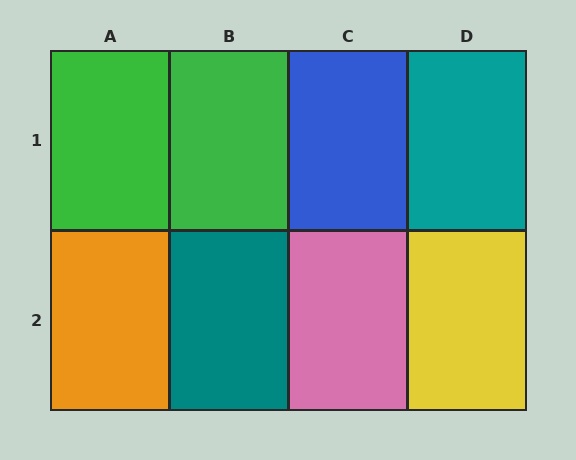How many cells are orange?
1 cell is orange.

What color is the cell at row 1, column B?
Green.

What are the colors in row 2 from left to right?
Orange, teal, pink, yellow.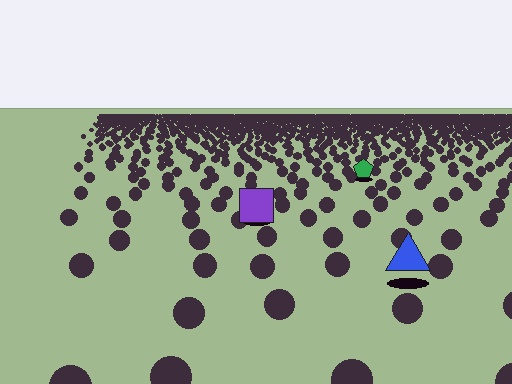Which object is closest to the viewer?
The blue triangle is closest. The texture marks near it are larger and more spread out.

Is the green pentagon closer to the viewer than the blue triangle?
No. The blue triangle is closer — you can tell from the texture gradient: the ground texture is coarser near it.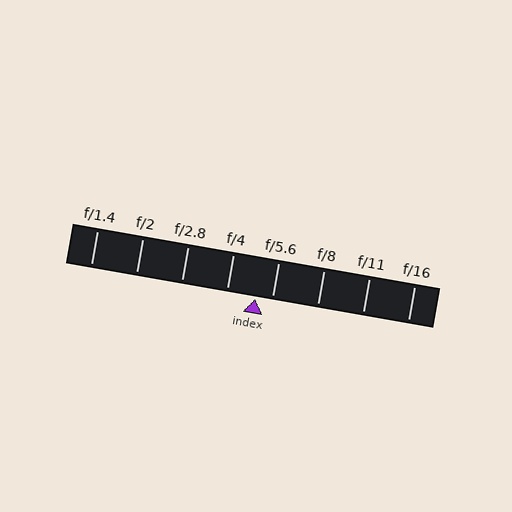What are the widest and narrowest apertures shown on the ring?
The widest aperture shown is f/1.4 and the narrowest is f/16.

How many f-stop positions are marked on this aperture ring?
There are 8 f-stop positions marked.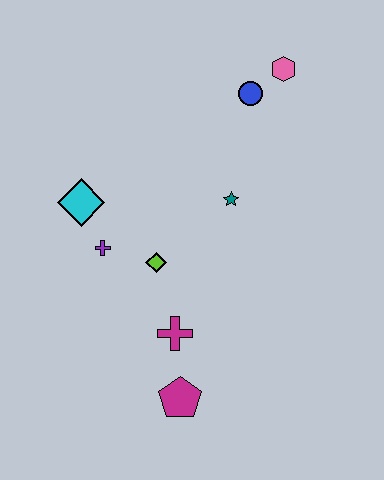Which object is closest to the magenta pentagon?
The magenta cross is closest to the magenta pentagon.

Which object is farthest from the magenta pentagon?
The pink hexagon is farthest from the magenta pentagon.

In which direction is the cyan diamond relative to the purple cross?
The cyan diamond is above the purple cross.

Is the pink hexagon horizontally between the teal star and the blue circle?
No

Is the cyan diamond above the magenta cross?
Yes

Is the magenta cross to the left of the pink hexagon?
Yes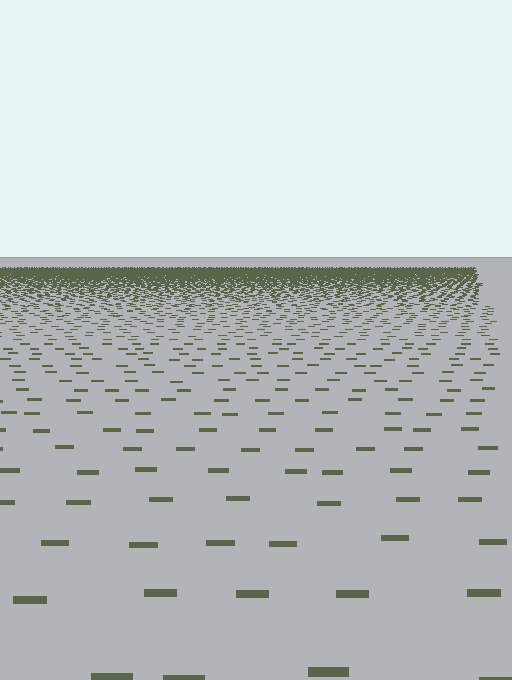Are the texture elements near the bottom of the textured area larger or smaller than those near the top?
Larger. Near the bottom, elements are closer to the viewer and appear at a bigger on-screen size.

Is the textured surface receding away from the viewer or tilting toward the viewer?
The surface is receding away from the viewer. Texture elements get smaller and denser toward the top.